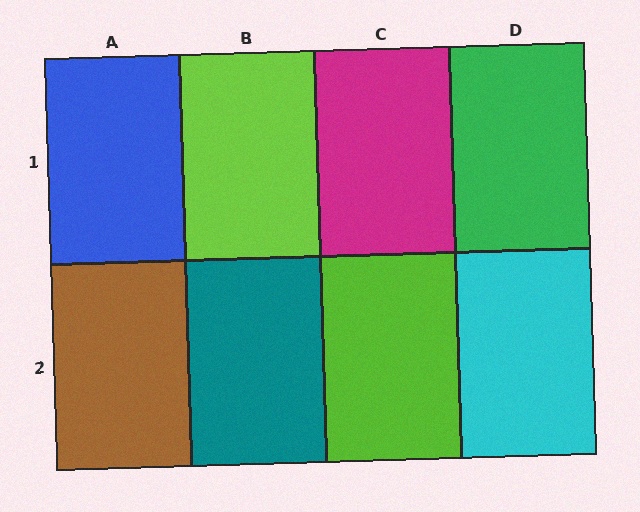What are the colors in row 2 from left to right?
Brown, teal, lime, cyan.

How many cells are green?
1 cell is green.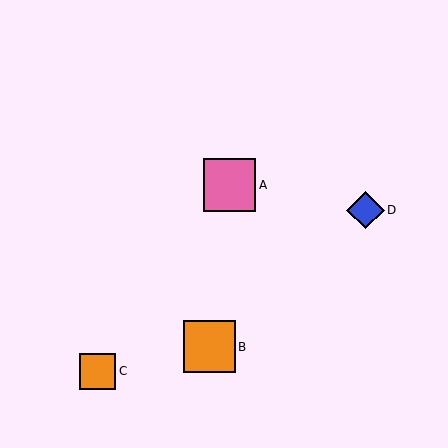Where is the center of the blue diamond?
The center of the blue diamond is at (365, 210).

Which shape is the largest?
The pink square (labeled A) is the largest.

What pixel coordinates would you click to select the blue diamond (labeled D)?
Click at (365, 210) to select the blue diamond D.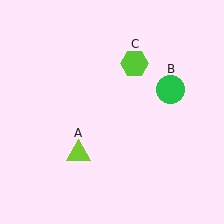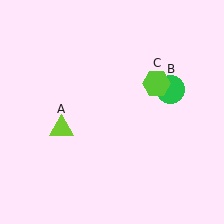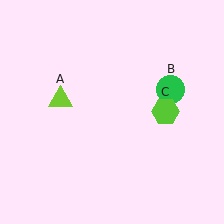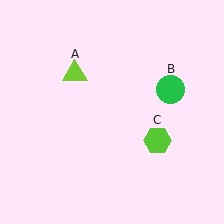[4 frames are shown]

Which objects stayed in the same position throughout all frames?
Green circle (object B) remained stationary.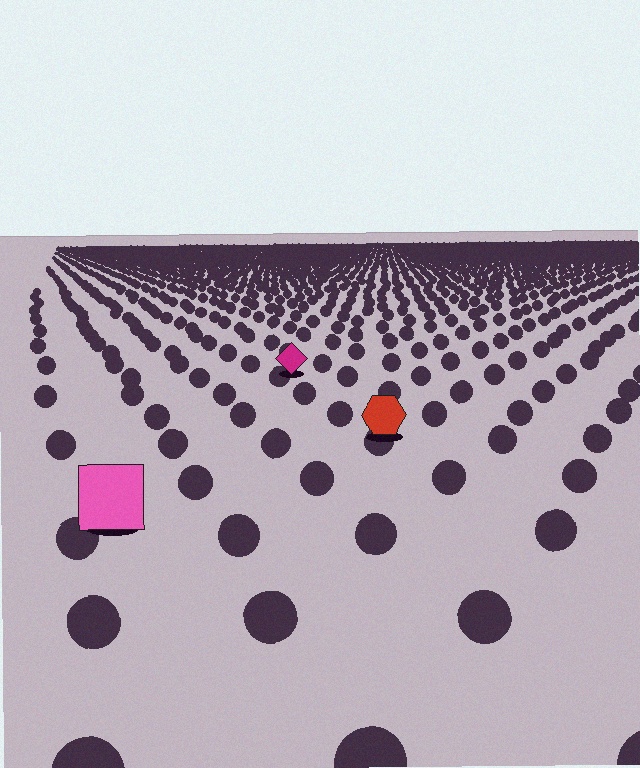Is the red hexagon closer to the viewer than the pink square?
No. The pink square is closer — you can tell from the texture gradient: the ground texture is coarser near it.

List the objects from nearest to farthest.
From nearest to farthest: the pink square, the red hexagon, the magenta diamond.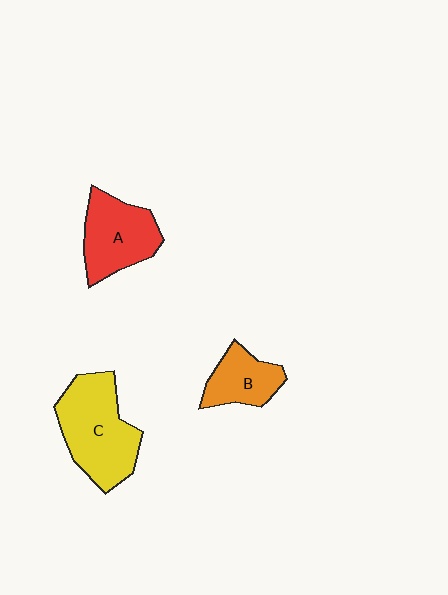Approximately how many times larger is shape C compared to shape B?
Approximately 1.9 times.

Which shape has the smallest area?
Shape B (orange).